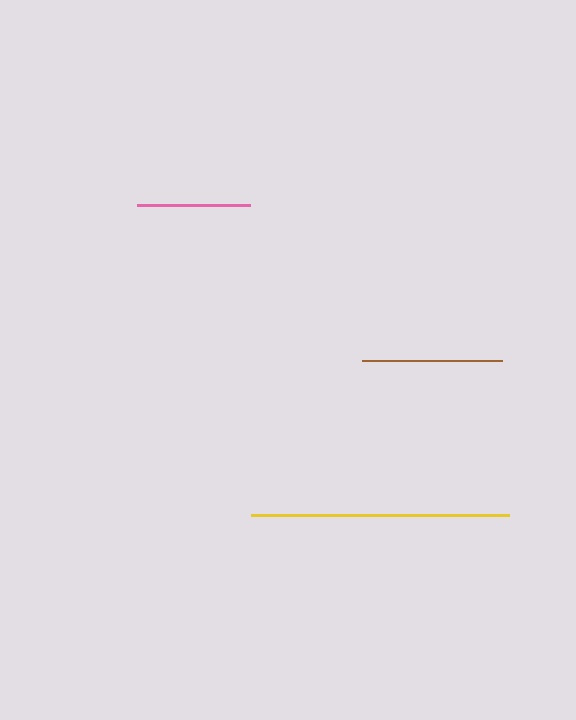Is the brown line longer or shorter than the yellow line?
The yellow line is longer than the brown line.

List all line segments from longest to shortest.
From longest to shortest: yellow, brown, pink.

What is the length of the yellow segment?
The yellow segment is approximately 258 pixels long.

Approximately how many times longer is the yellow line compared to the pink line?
The yellow line is approximately 2.3 times the length of the pink line.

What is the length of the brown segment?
The brown segment is approximately 140 pixels long.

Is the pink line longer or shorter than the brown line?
The brown line is longer than the pink line.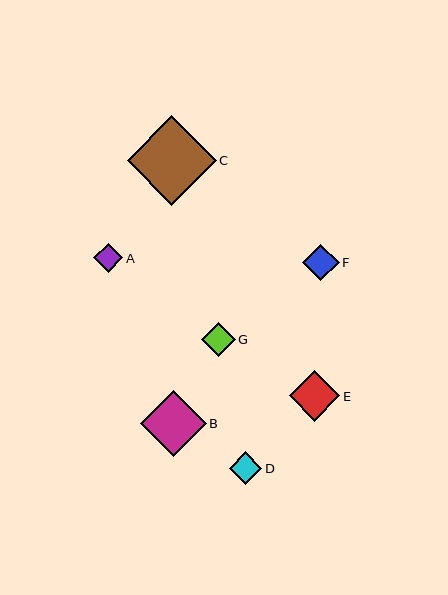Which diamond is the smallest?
Diamond A is the smallest with a size of approximately 29 pixels.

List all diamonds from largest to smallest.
From largest to smallest: C, B, E, F, G, D, A.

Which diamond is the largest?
Diamond C is the largest with a size of approximately 89 pixels.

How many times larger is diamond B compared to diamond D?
Diamond B is approximately 2.0 times the size of diamond D.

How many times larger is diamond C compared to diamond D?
Diamond C is approximately 2.7 times the size of diamond D.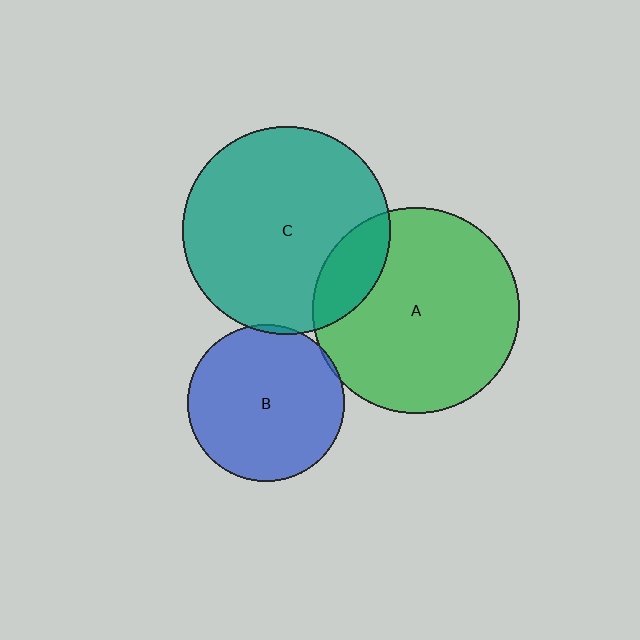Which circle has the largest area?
Circle C (teal).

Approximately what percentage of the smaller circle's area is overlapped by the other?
Approximately 15%.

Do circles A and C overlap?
Yes.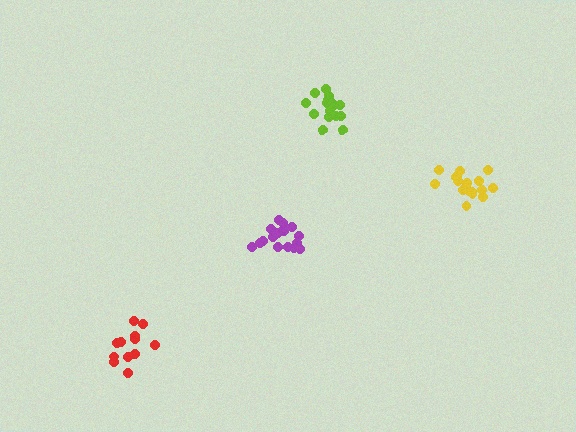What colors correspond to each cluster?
The clusters are colored: yellow, purple, lime, red.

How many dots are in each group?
Group 1: 17 dots, Group 2: 17 dots, Group 3: 17 dots, Group 4: 12 dots (63 total).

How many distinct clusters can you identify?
There are 4 distinct clusters.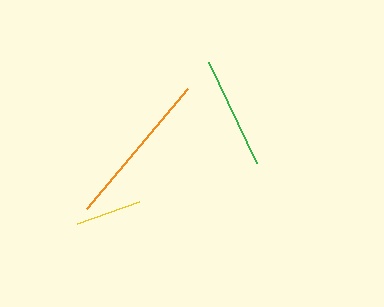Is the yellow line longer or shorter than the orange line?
The orange line is longer than the yellow line.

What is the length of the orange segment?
The orange segment is approximately 157 pixels long.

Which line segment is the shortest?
The yellow line is the shortest at approximately 66 pixels.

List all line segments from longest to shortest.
From longest to shortest: orange, green, yellow.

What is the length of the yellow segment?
The yellow segment is approximately 66 pixels long.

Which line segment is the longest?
The orange line is the longest at approximately 157 pixels.